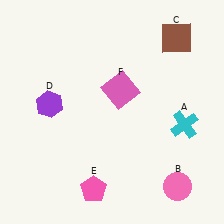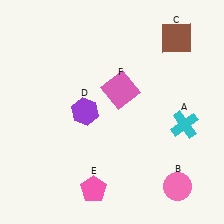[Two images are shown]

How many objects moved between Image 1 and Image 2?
1 object moved between the two images.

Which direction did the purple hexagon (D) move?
The purple hexagon (D) moved right.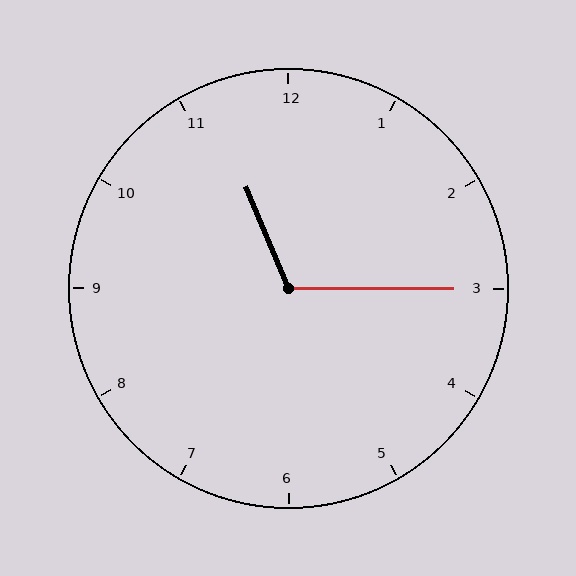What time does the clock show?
11:15.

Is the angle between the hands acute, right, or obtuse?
It is obtuse.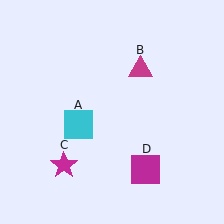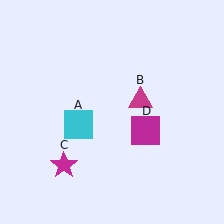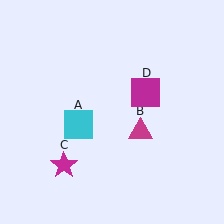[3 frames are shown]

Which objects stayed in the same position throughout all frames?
Cyan square (object A) and magenta star (object C) remained stationary.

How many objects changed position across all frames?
2 objects changed position: magenta triangle (object B), magenta square (object D).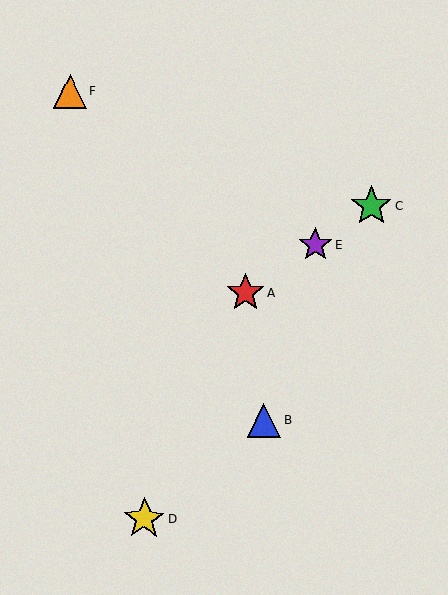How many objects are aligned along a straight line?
3 objects (A, C, E) are aligned along a straight line.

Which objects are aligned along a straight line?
Objects A, C, E are aligned along a straight line.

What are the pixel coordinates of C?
Object C is at (371, 206).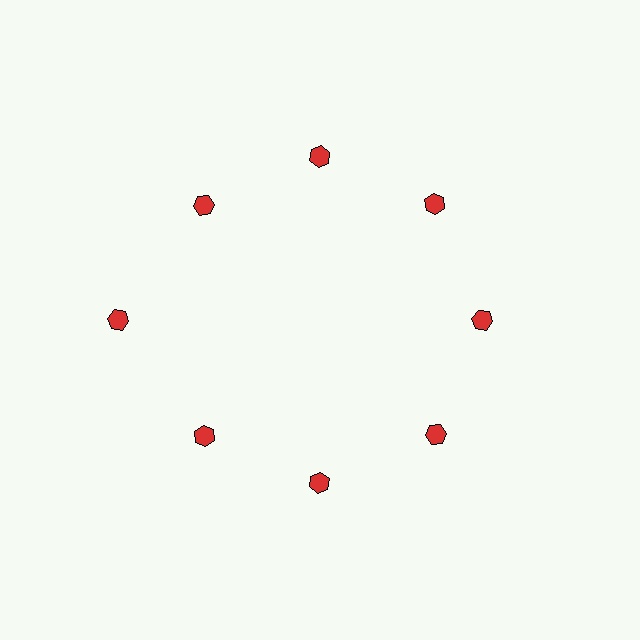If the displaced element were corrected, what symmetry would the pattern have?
It would have 8-fold rotational symmetry — the pattern would map onto itself every 45 degrees.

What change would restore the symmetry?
The symmetry would be restored by moving it inward, back onto the ring so that all 8 hexagons sit at equal angles and equal distance from the center.